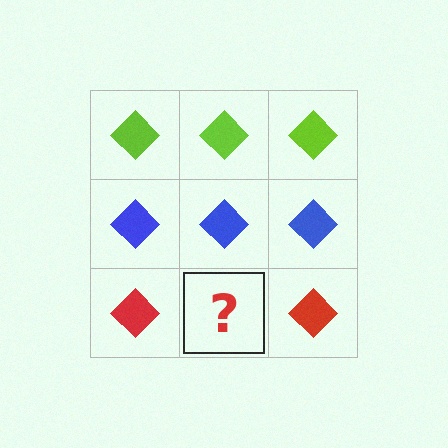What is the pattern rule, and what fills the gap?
The rule is that each row has a consistent color. The gap should be filled with a red diamond.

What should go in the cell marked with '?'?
The missing cell should contain a red diamond.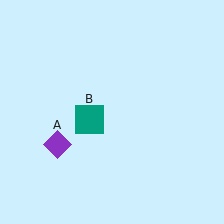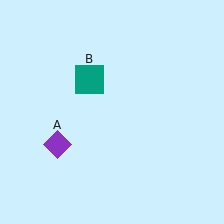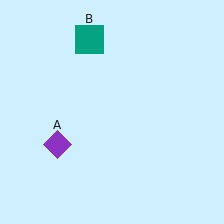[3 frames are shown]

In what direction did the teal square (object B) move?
The teal square (object B) moved up.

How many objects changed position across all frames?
1 object changed position: teal square (object B).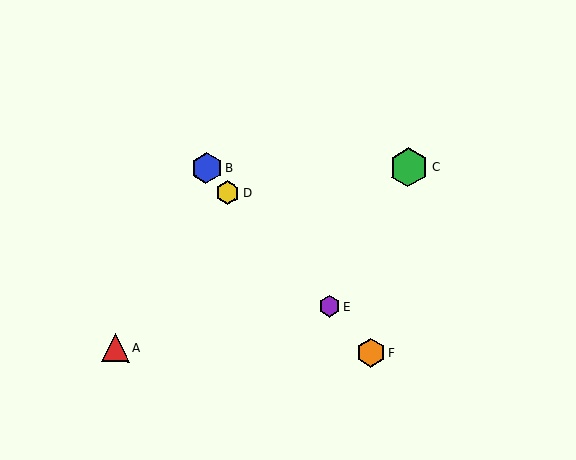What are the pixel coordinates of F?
Object F is at (371, 353).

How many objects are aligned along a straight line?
4 objects (B, D, E, F) are aligned along a straight line.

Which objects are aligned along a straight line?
Objects B, D, E, F are aligned along a straight line.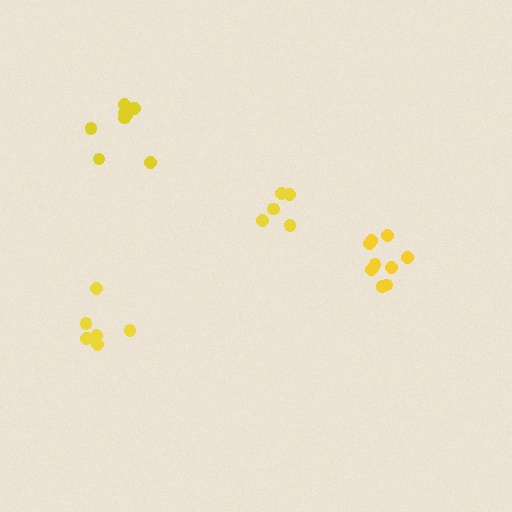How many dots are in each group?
Group 1: 8 dots, Group 2: 9 dots, Group 3: 6 dots, Group 4: 5 dots (28 total).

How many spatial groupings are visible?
There are 4 spatial groupings.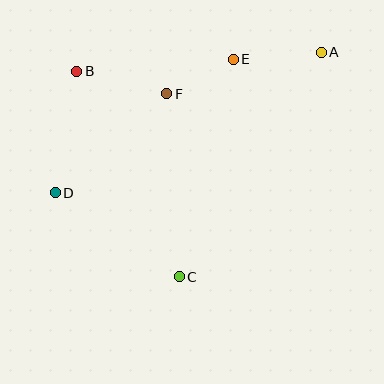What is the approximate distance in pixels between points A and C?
The distance between A and C is approximately 266 pixels.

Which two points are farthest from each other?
Points A and D are farthest from each other.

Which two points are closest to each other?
Points E and F are closest to each other.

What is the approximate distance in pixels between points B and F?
The distance between B and F is approximately 93 pixels.